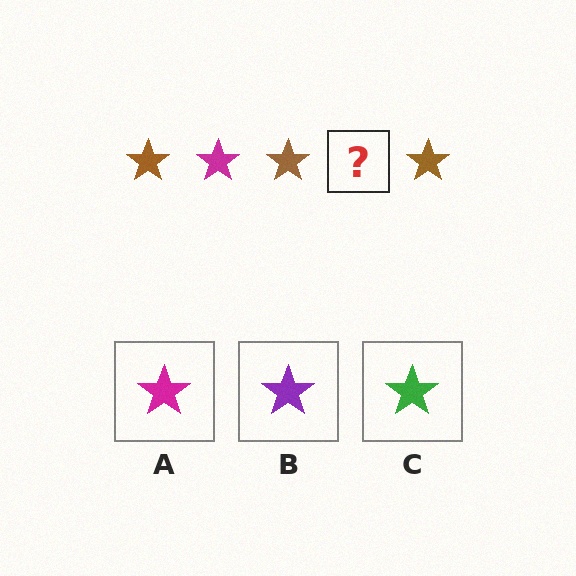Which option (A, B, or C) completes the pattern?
A.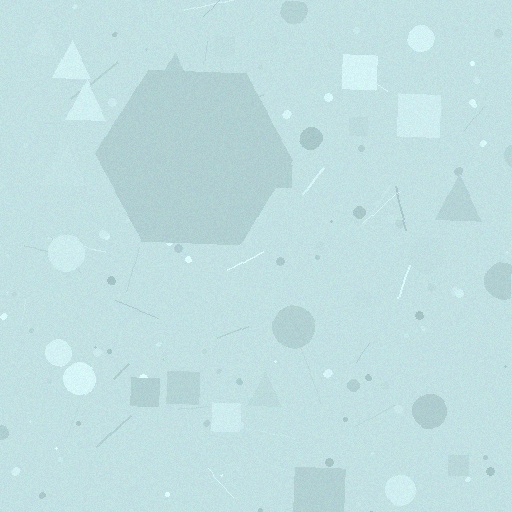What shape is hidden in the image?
A hexagon is hidden in the image.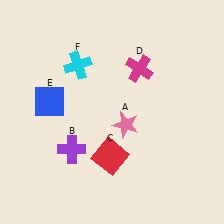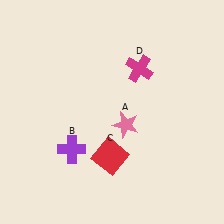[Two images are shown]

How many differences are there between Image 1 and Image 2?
There are 2 differences between the two images.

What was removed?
The blue square (E), the cyan cross (F) were removed in Image 2.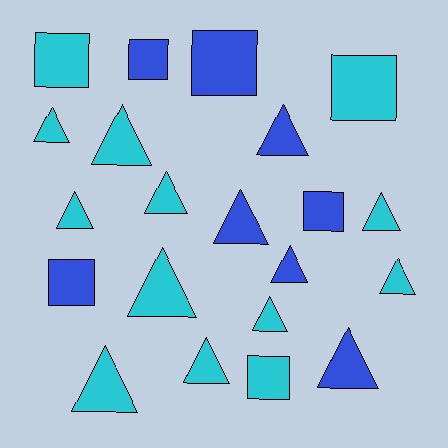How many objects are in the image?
There are 21 objects.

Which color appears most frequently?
Cyan, with 13 objects.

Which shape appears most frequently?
Triangle, with 14 objects.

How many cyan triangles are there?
There are 10 cyan triangles.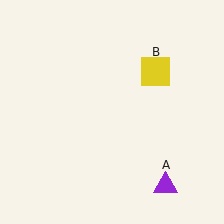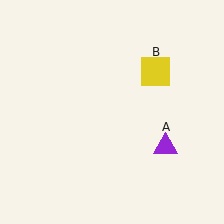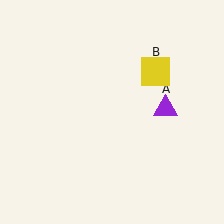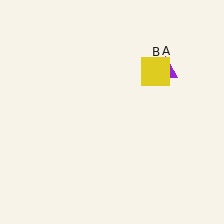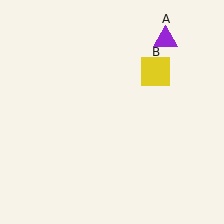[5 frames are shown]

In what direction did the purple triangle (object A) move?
The purple triangle (object A) moved up.